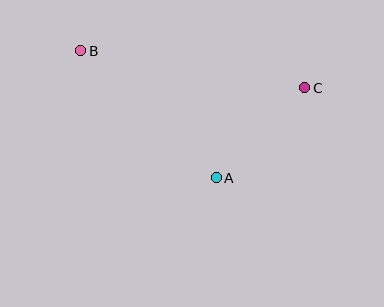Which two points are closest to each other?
Points A and C are closest to each other.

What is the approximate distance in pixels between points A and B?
The distance between A and B is approximately 185 pixels.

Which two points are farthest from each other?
Points B and C are farthest from each other.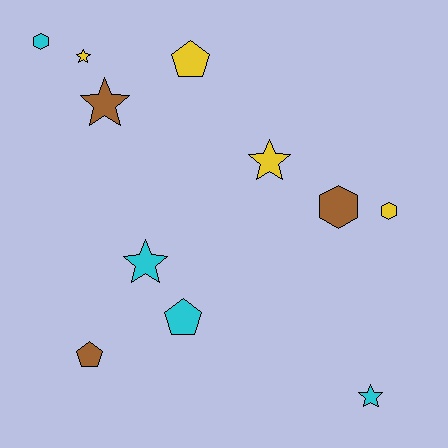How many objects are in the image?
There are 11 objects.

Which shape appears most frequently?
Star, with 5 objects.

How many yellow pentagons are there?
There is 1 yellow pentagon.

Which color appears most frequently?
Yellow, with 4 objects.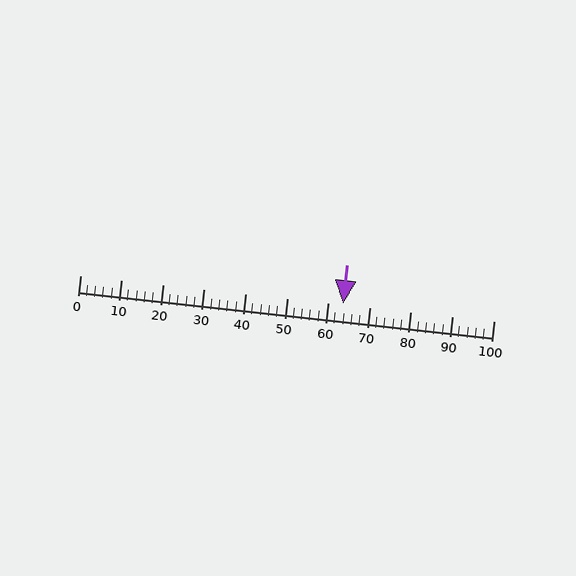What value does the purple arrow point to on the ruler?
The purple arrow points to approximately 64.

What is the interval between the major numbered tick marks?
The major tick marks are spaced 10 units apart.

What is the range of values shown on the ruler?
The ruler shows values from 0 to 100.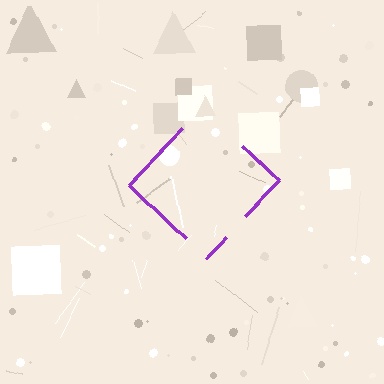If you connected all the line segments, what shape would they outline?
They would outline a diamond.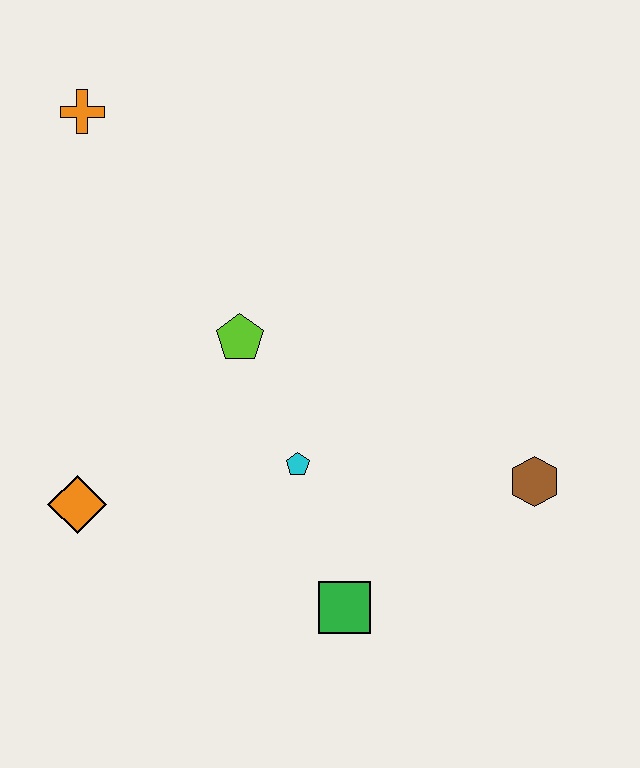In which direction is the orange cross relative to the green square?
The orange cross is above the green square.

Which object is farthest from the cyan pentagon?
The orange cross is farthest from the cyan pentagon.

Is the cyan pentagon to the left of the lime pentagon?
No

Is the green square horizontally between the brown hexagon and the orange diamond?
Yes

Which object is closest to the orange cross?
The lime pentagon is closest to the orange cross.